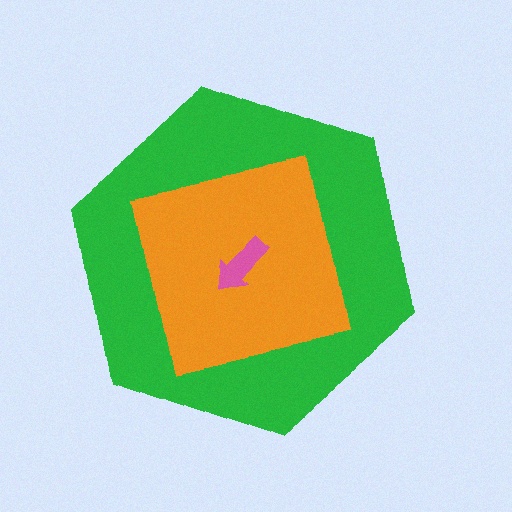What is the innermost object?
The pink arrow.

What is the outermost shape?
The green hexagon.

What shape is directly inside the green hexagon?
The orange square.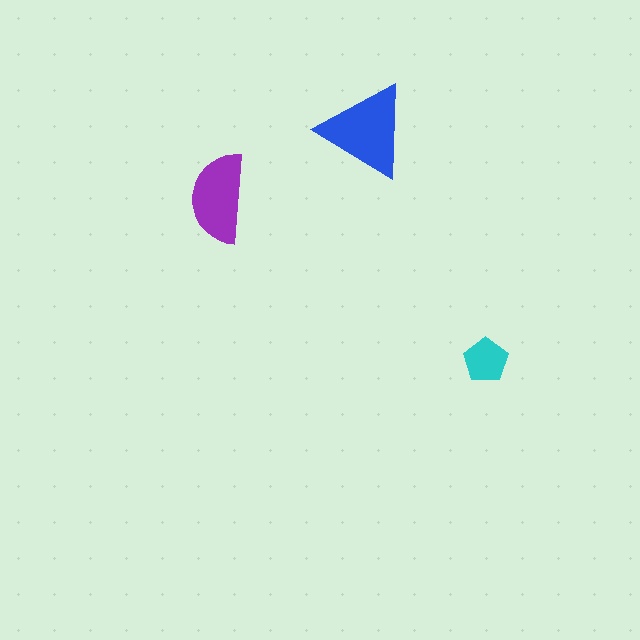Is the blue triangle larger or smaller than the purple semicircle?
Larger.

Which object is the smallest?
The cyan pentagon.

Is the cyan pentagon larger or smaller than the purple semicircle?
Smaller.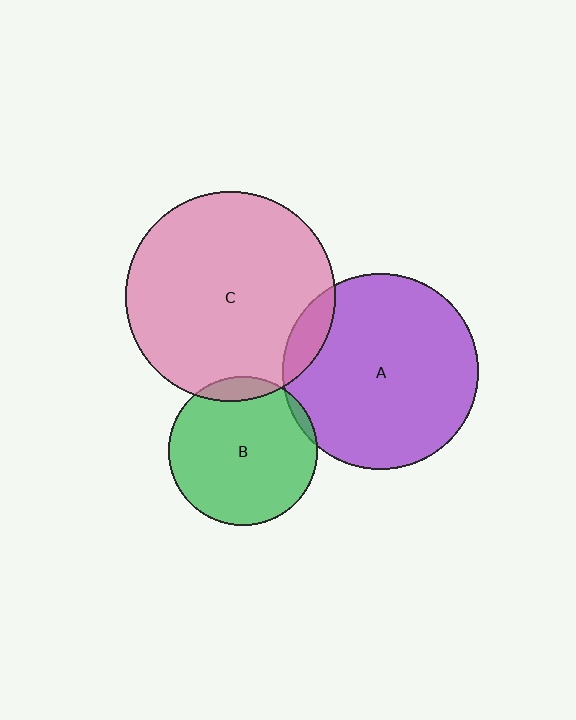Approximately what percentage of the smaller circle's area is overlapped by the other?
Approximately 5%.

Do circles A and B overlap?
Yes.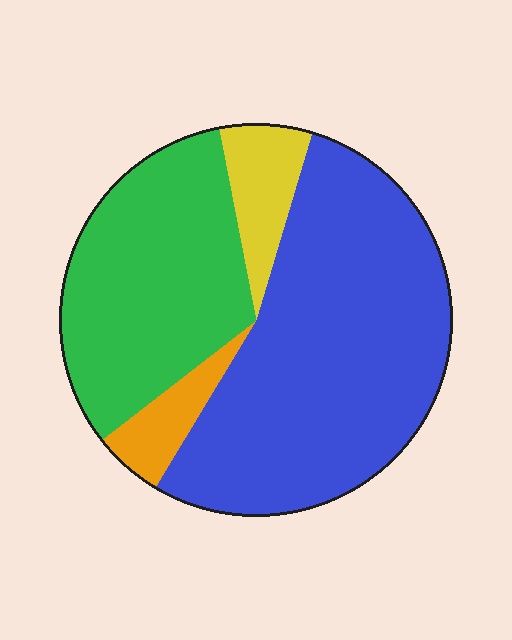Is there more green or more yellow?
Green.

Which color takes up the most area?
Blue, at roughly 55%.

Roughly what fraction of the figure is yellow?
Yellow takes up about one tenth (1/10) of the figure.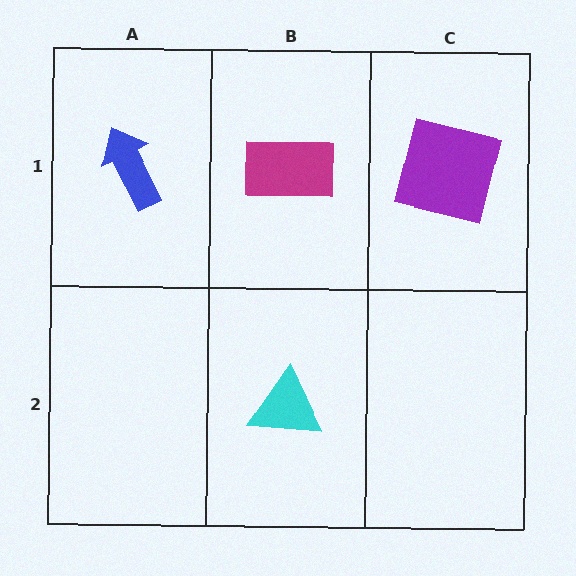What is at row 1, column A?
A blue arrow.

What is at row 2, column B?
A cyan triangle.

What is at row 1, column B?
A magenta rectangle.